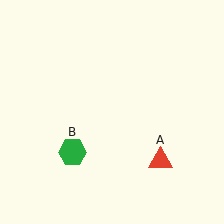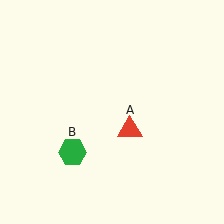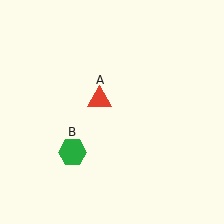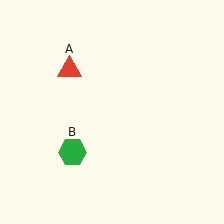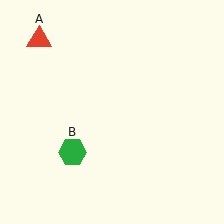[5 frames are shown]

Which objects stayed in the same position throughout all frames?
Green hexagon (object B) remained stationary.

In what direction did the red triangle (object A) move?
The red triangle (object A) moved up and to the left.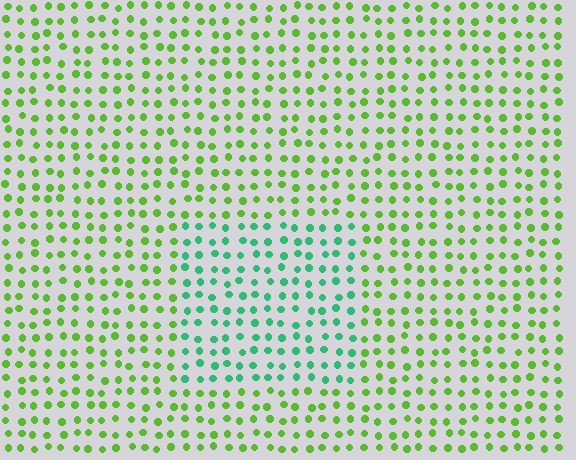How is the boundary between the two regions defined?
The boundary is defined purely by a slight shift in hue (about 48 degrees). Spacing, size, and orientation are identical on both sides.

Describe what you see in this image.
The image is filled with small lime elements in a uniform arrangement. A rectangle-shaped region is visible where the elements are tinted to a slightly different hue, forming a subtle color boundary.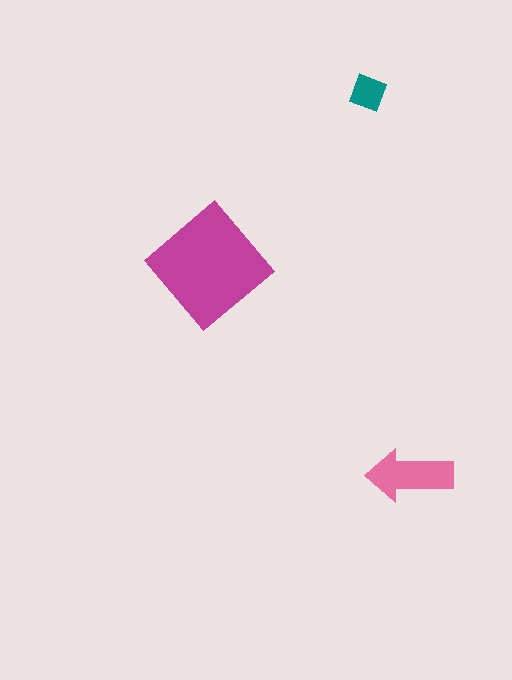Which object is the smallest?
The teal diamond.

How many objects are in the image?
There are 3 objects in the image.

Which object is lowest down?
The pink arrow is bottommost.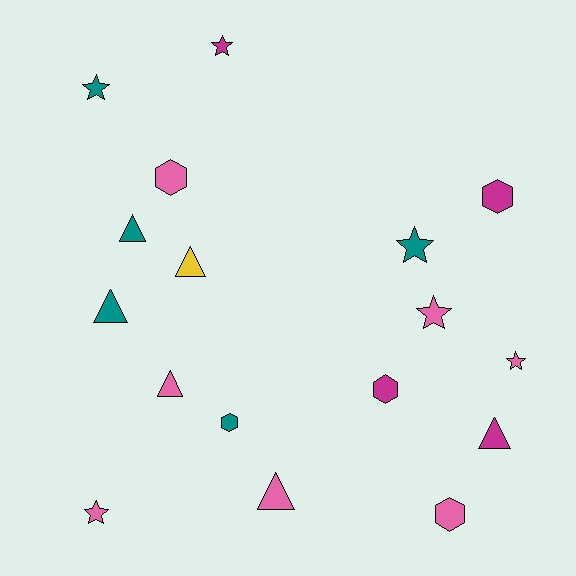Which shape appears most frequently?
Triangle, with 6 objects.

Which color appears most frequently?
Pink, with 7 objects.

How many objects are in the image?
There are 17 objects.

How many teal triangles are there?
There are 2 teal triangles.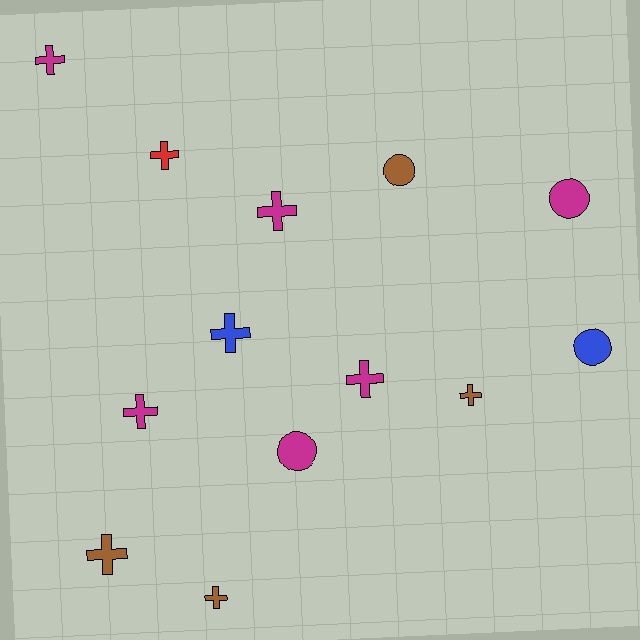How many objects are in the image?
There are 13 objects.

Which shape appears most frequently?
Cross, with 9 objects.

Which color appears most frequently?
Magenta, with 6 objects.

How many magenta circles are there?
There are 2 magenta circles.